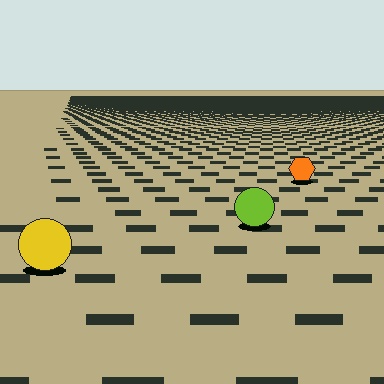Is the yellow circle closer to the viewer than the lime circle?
Yes. The yellow circle is closer — you can tell from the texture gradient: the ground texture is coarser near it.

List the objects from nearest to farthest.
From nearest to farthest: the yellow circle, the lime circle, the orange hexagon.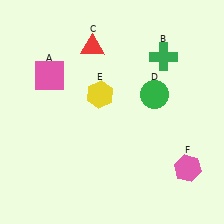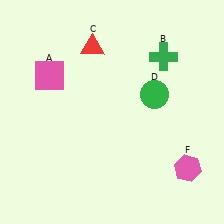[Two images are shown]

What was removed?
The yellow hexagon (E) was removed in Image 2.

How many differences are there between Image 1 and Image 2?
There is 1 difference between the two images.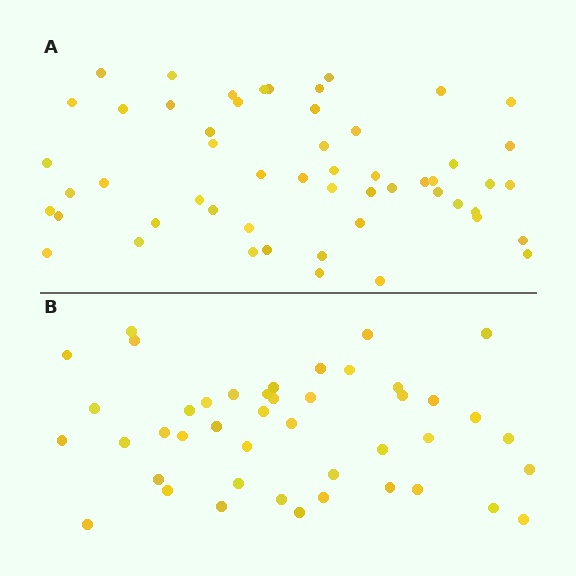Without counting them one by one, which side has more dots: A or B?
Region A (the top region) has more dots.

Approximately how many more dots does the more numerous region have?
Region A has roughly 10 or so more dots than region B.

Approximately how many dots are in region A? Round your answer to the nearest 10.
About 50 dots. (The exact count is 54, which rounds to 50.)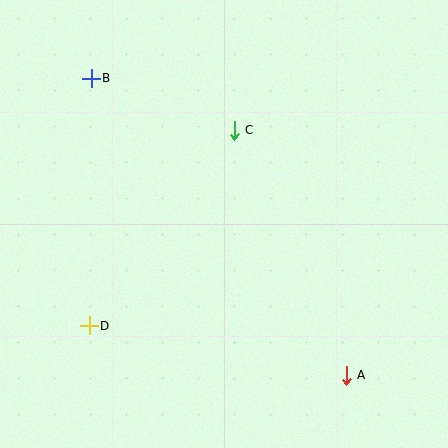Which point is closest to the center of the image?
Point C at (234, 130) is closest to the center.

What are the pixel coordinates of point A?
Point A is at (346, 375).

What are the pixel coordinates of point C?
Point C is at (234, 130).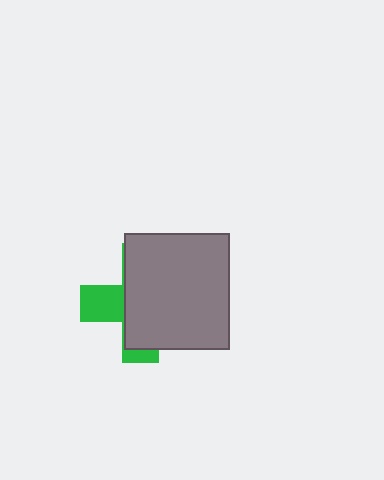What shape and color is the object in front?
The object in front is a gray rectangle.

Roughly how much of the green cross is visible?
A small part of it is visible (roughly 30%).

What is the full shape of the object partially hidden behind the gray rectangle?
The partially hidden object is a green cross.